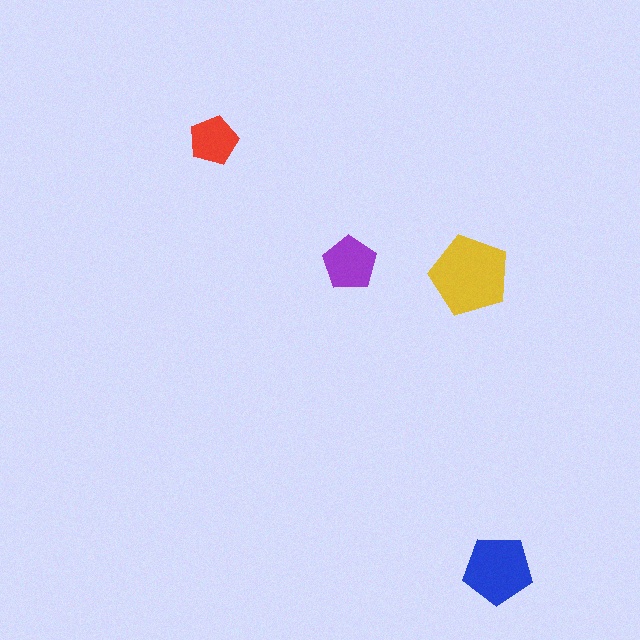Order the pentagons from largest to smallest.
the yellow one, the blue one, the purple one, the red one.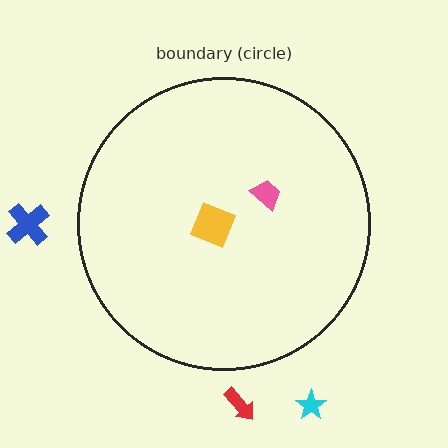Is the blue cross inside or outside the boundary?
Outside.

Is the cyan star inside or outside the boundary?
Outside.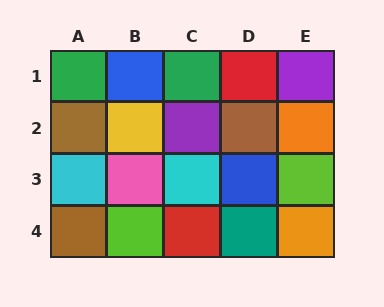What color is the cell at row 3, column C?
Cyan.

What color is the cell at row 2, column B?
Yellow.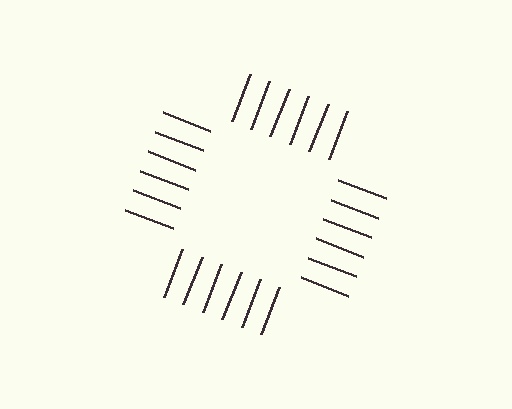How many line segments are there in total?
24 — 6 along each of the 4 edges.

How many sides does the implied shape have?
4 sides — the line-ends trace a square.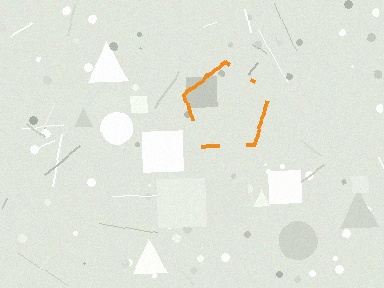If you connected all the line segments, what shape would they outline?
They would outline a pentagon.